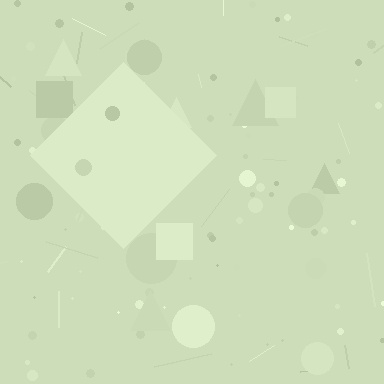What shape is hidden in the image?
A diamond is hidden in the image.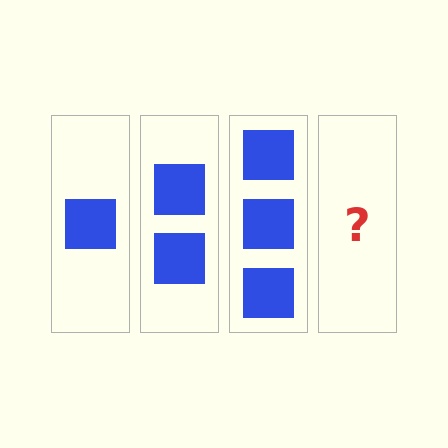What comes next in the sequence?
The next element should be 4 squares.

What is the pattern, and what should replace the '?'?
The pattern is that each step adds one more square. The '?' should be 4 squares.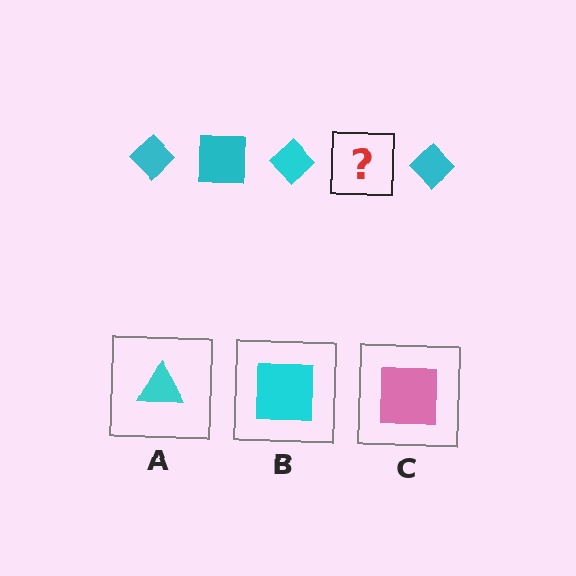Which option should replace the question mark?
Option B.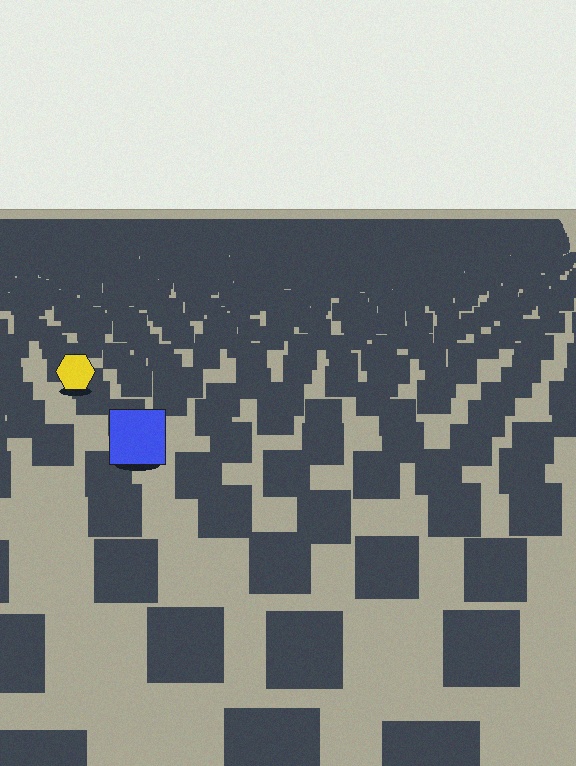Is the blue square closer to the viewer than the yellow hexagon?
Yes. The blue square is closer — you can tell from the texture gradient: the ground texture is coarser near it.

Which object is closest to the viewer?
The blue square is closest. The texture marks near it are larger and more spread out.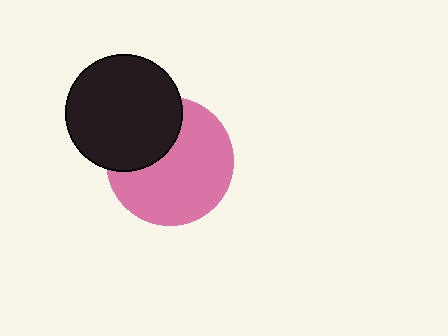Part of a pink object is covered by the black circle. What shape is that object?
It is a circle.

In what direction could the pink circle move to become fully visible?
The pink circle could move toward the lower-right. That would shift it out from behind the black circle entirely.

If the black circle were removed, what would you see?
You would see the complete pink circle.